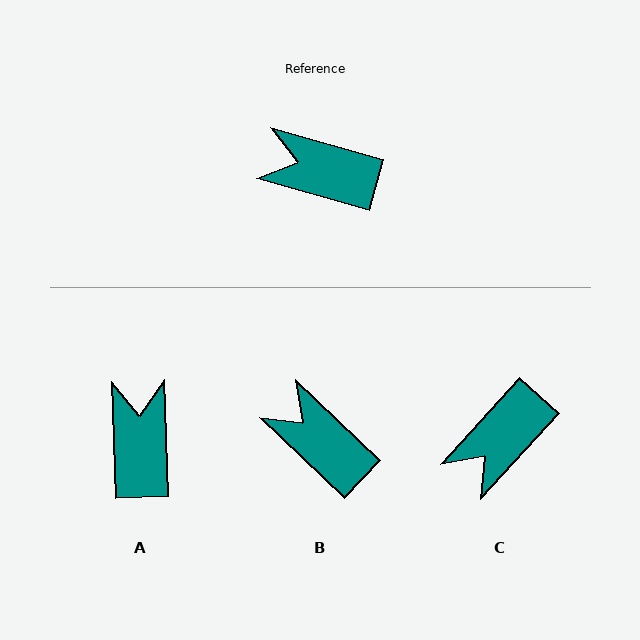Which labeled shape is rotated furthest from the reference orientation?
A, about 72 degrees away.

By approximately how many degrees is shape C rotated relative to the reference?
Approximately 64 degrees counter-clockwise.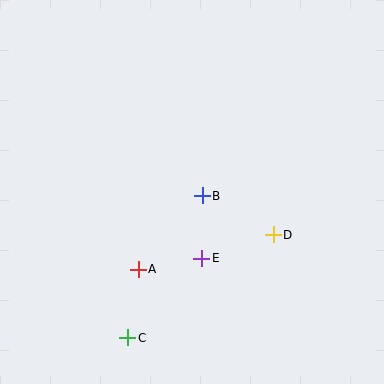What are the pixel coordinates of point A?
Point A is at (138, 269).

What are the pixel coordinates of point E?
Point E is at (202, 258).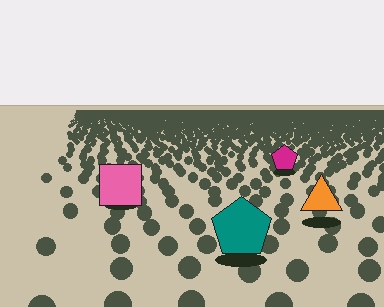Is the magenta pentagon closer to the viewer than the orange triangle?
No. The orange triangle is closer — you can tell from the texture gradient: the ground texture is coarser near it.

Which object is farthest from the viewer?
The magenta pentagon is farthest from the viewer. It appears smaller and the ground texture around it is denser.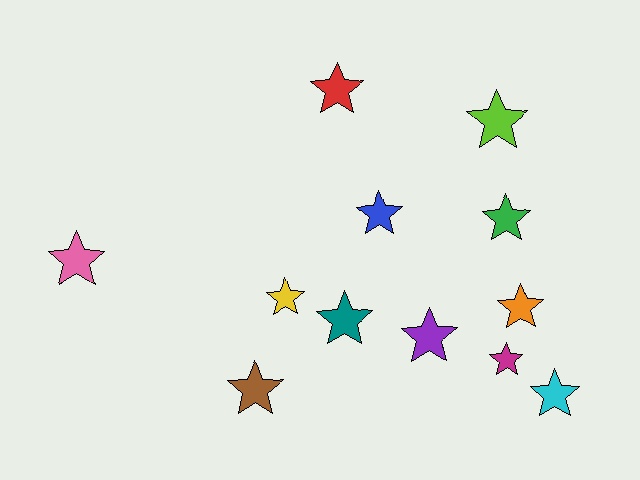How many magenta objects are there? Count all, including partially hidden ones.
There is 1 magenta object.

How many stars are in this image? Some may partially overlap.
There are 12 stars.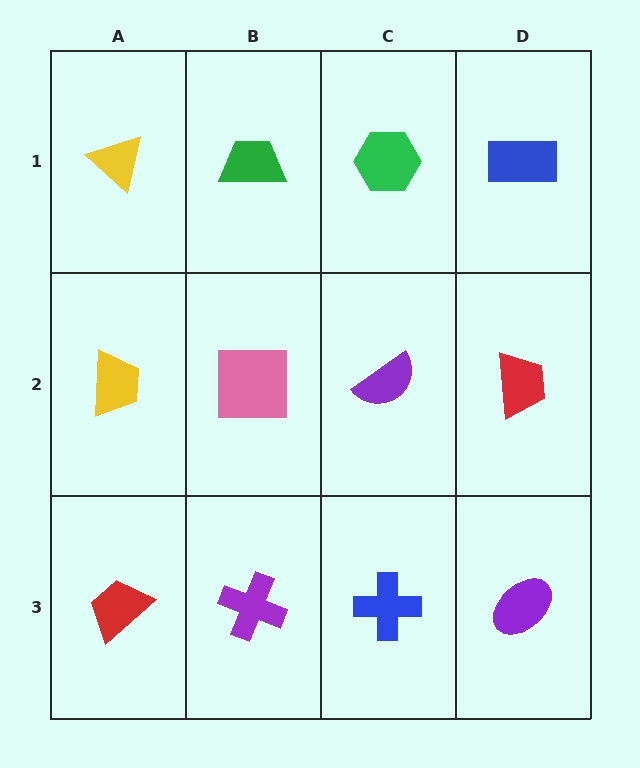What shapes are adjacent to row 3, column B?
A pink square (row 2, column B), a red trapezoid (row 3, column A), a blue cross (row 3, column C).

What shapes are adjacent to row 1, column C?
A purple semicircle (row 2, column C), a green trapezoid (row 1, column B), a blue rectangle (row 1, column D).